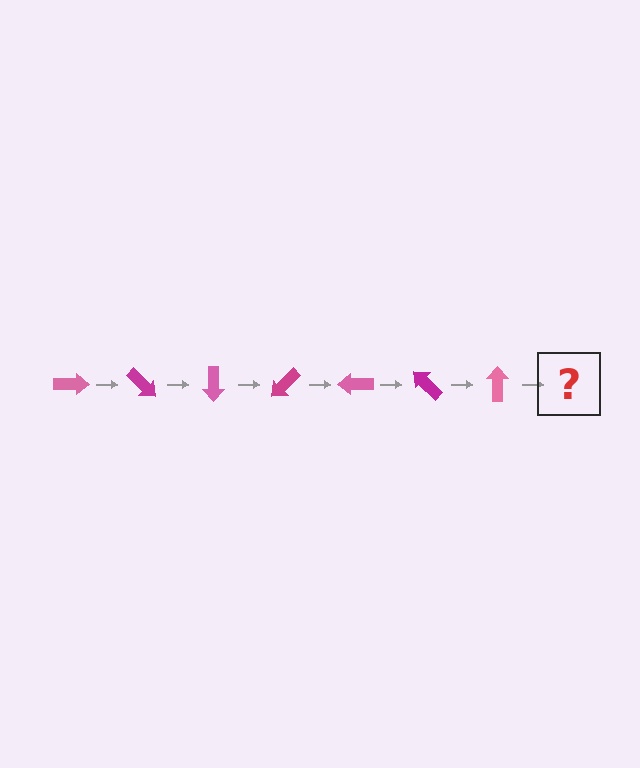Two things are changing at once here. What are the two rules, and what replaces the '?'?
The two rules are that it rotates 45 degrees each step and the color cycles through pink and magenta. The '?' should be a magenta arrow, rotated 315 degrees from the start.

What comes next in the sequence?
The next element should be a magenta arrow, rotated 315 degrees from the start.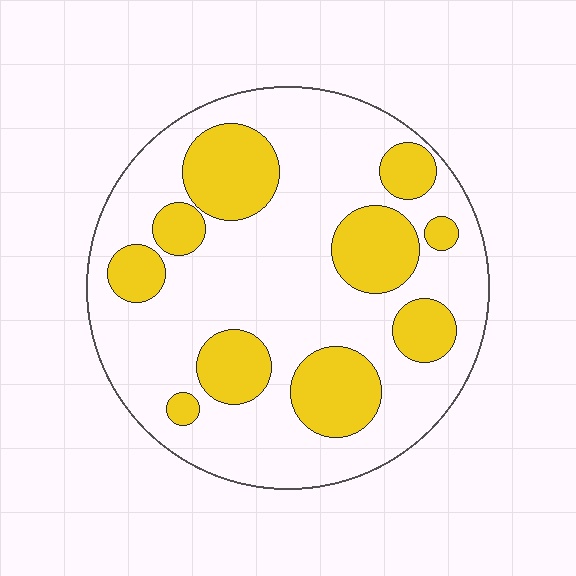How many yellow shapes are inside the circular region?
10.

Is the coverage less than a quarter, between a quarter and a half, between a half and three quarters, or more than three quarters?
Between a quarter and a half.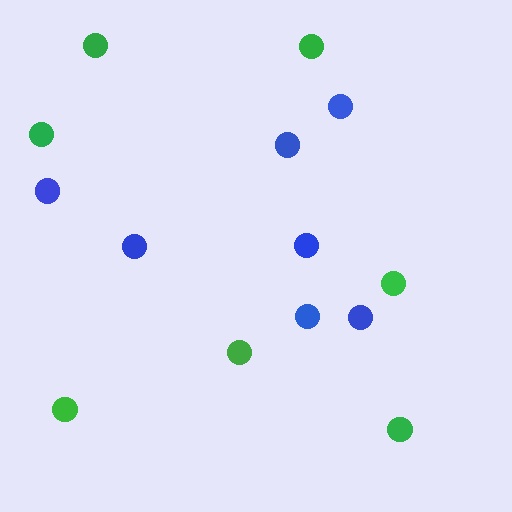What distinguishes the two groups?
There are 2 groups: one group of blue circles (7) and one group of green circles (7).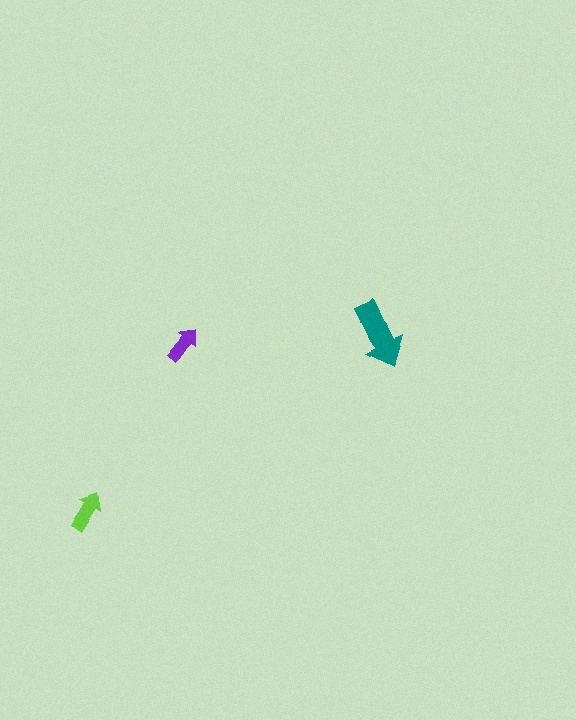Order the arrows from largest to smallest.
the teal one, the lime one, the purple one.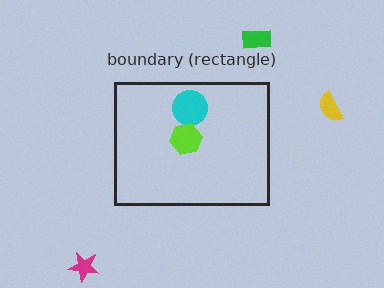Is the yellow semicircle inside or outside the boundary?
Outside.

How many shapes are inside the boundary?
2 inside, 3 outside.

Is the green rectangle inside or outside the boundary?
Outside.